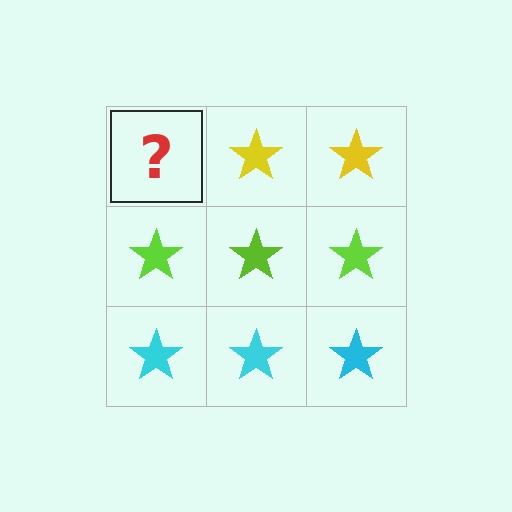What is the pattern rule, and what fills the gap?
The rule is that each row has a consistent color. The gap should be filled with a yellow star.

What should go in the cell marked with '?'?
The missing cell should contain a yellow star.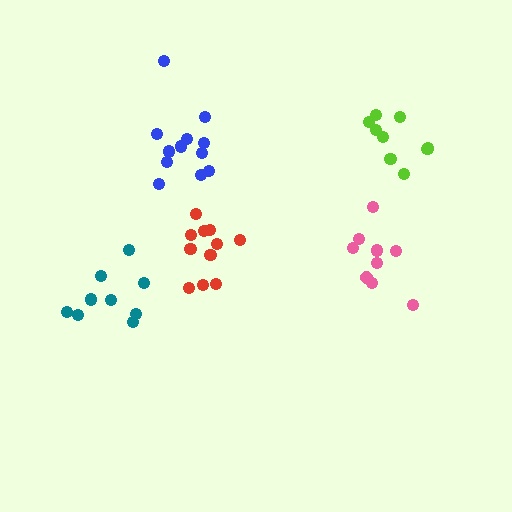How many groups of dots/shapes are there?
There are 5 groups.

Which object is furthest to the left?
The teal cluster is leftmost.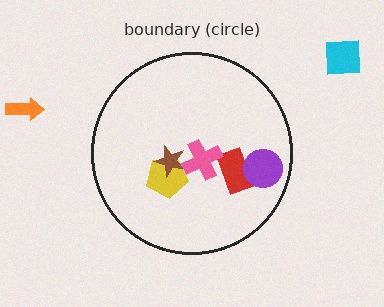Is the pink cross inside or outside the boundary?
Inside.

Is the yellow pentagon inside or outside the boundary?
Inside.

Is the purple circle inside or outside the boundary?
Inside.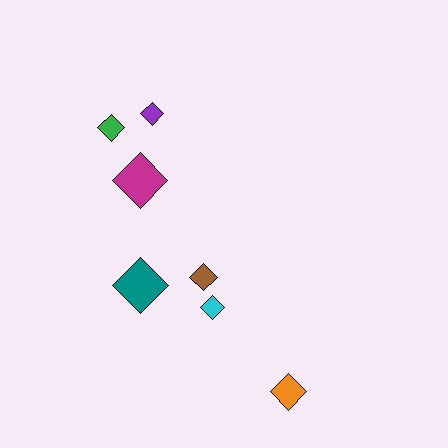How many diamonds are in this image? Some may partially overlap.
There are 7 diamonds.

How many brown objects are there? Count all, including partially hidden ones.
There is 1 brown object.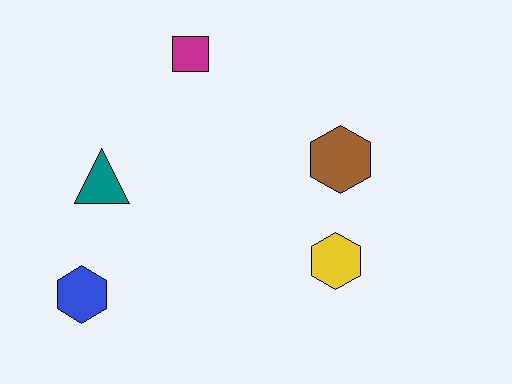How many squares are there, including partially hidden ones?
There is 1 square.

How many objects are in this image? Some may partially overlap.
There are 5 objects.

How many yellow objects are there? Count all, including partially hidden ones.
There is 1 yellow object.